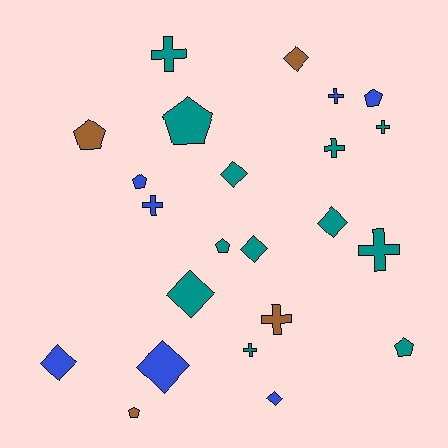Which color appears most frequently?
Teal, with 12 objects.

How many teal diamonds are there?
There are 4 teal diamonds.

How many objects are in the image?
There are 23 objects.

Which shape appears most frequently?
Diamond, with 8 objects.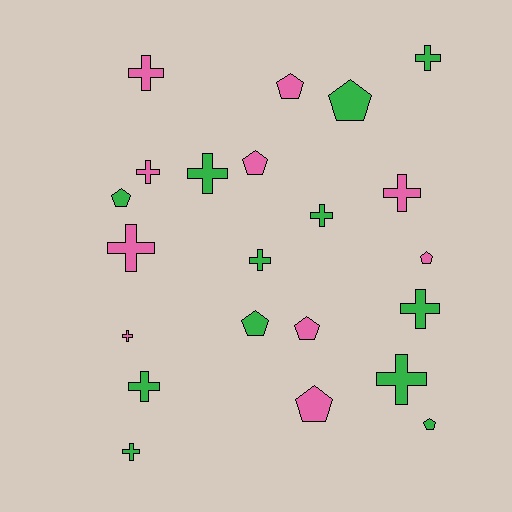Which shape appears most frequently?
Cross, with 13 objects.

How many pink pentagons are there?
There are 5 pink pentagons.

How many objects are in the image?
There are 22 objects.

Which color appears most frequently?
Green, with 12 objects.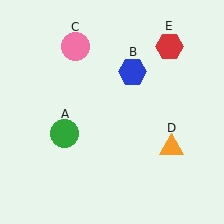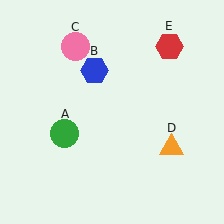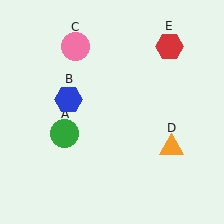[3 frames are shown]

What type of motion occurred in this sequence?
The blue hexagon (object B) rotated counterclockwise around the center of the scene.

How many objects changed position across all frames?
1 object changed position: blue hexagon (object B).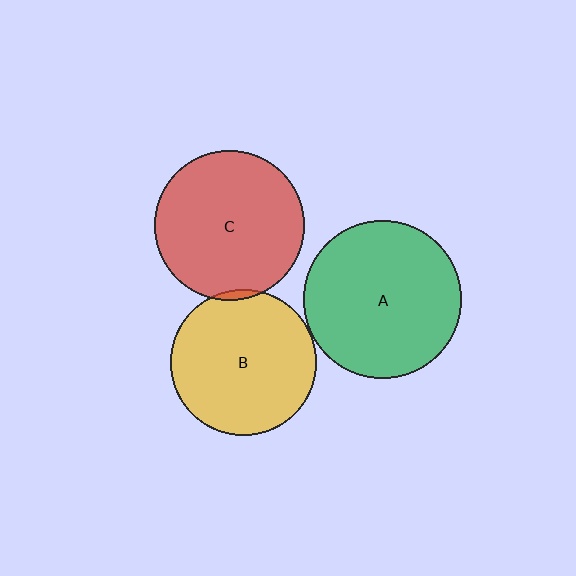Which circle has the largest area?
Circle A (green).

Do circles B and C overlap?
Yes.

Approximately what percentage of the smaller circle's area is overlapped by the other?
Approximately 5%.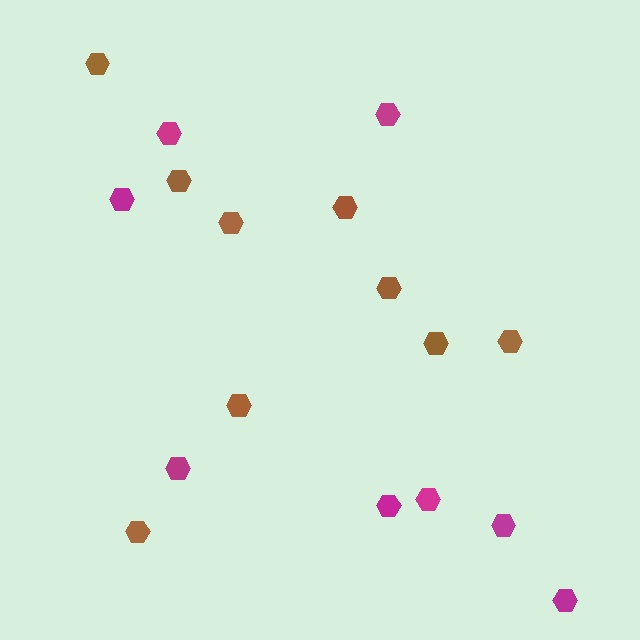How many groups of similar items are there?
There are 2 groups: one group of magenta hexagons (8) and one group of brown hexagons (9).